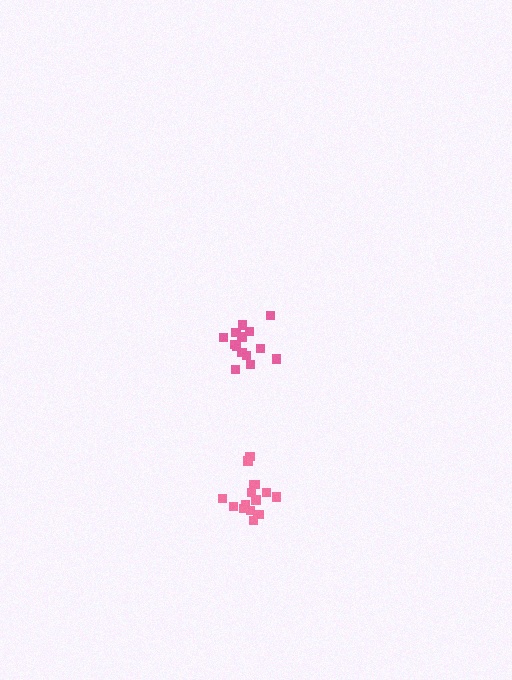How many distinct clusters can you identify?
There are 2 distinct clusters.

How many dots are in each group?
Group 1: 16 dots, Group 2: 15 dots (31 total).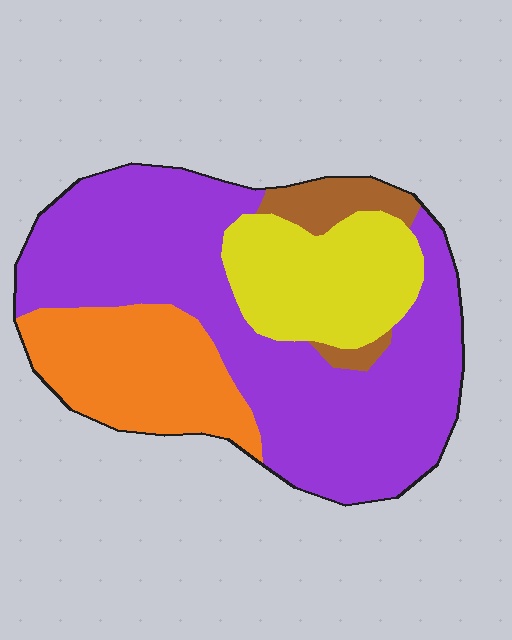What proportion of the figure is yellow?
Yellow takes up about one fifth (1/5) of the figure.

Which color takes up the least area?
Brown, at roughly 5%.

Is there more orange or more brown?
Orange.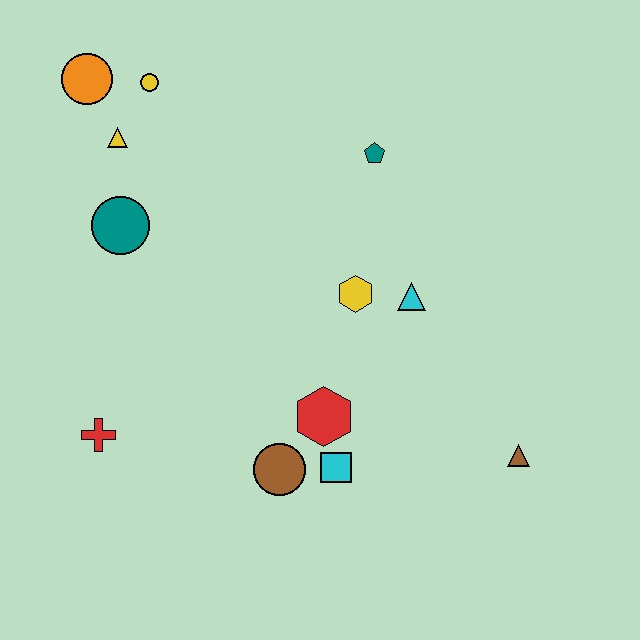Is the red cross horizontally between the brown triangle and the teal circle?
No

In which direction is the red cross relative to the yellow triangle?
The red cross is below the yellow triangle.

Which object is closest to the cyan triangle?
The yellow hexagon is closest to the cyan triangle.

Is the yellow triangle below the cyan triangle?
No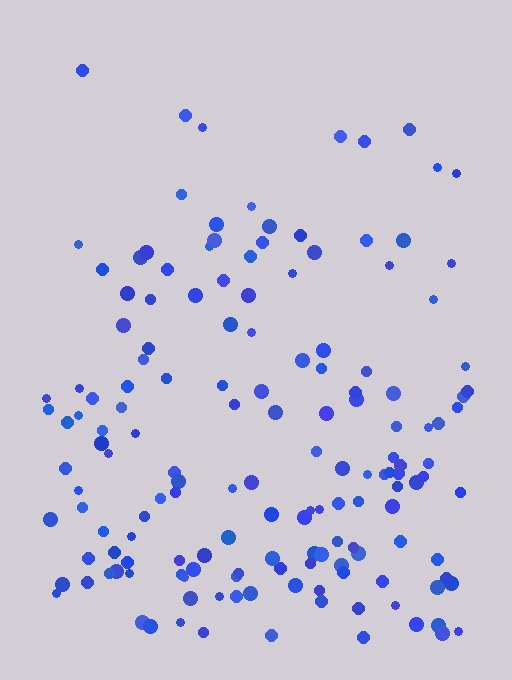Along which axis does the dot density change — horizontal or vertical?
Vertical.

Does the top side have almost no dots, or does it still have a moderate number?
Still a moderate number, just noticeably fewer than the bottom.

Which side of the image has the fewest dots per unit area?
The top.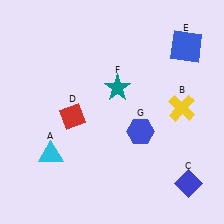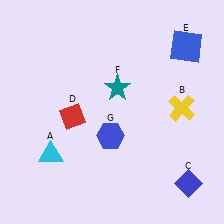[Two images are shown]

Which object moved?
The blue hexagon (G) moved left.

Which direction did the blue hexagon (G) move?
The blue hexagon (G) moved left.